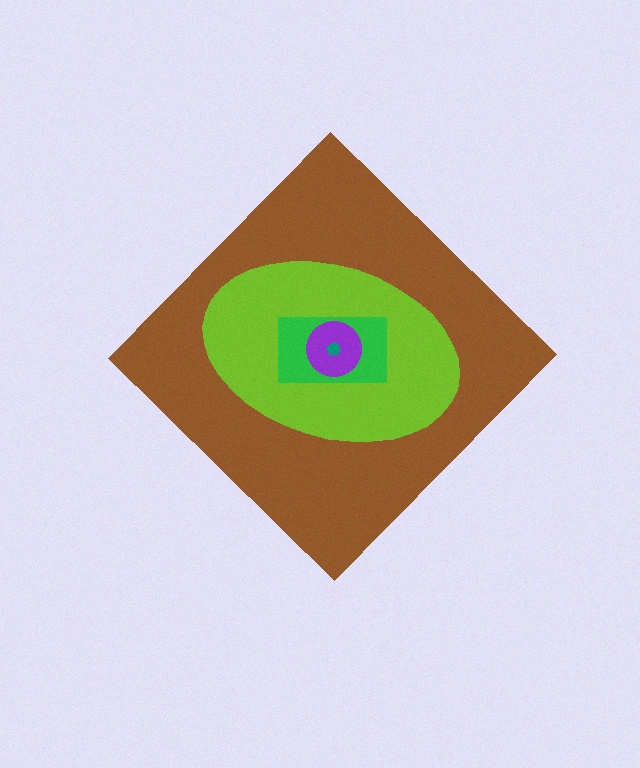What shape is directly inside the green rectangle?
The purple circle.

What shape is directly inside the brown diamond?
The lime ellipse.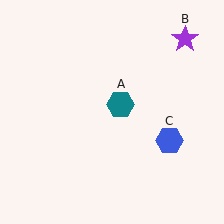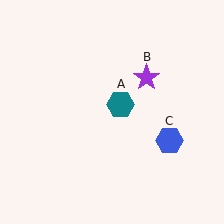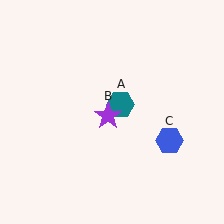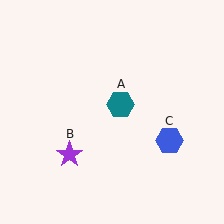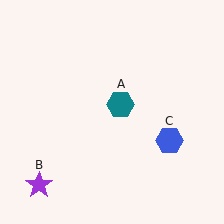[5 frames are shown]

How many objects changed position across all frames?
1 object changed position: purple star (object B).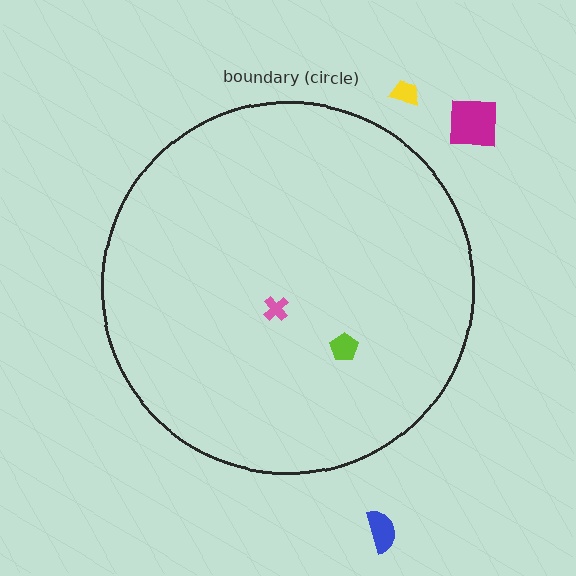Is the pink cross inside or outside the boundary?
Inside.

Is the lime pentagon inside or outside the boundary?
Inside.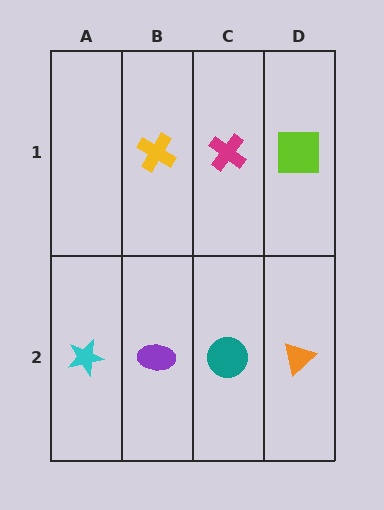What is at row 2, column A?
A cyan star.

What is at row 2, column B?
A purple ellipse.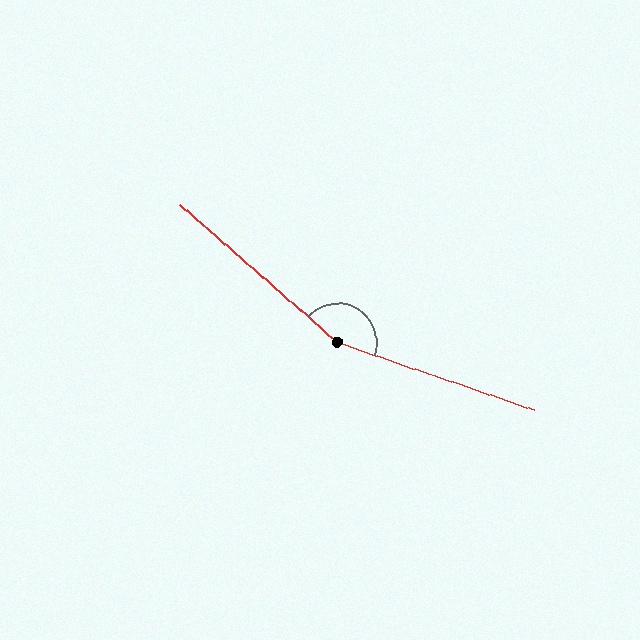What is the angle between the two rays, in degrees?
Approximately 158 degrees.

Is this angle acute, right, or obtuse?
It is obtuse.